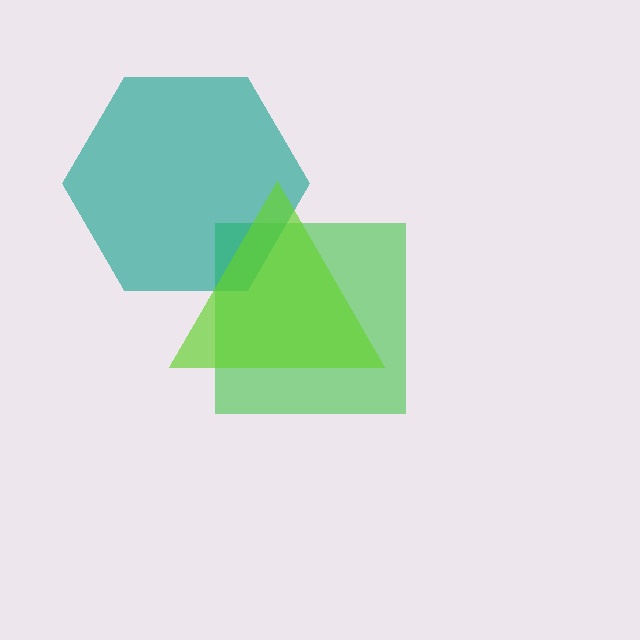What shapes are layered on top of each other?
The layered shapes are: a green square, a teal hexagon, a lime triangle.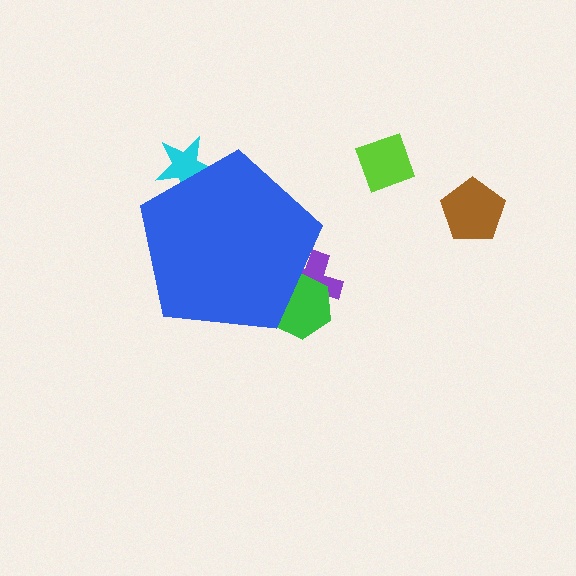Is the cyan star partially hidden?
Yes, the cyan star is partially hidden behind the blue pentagon.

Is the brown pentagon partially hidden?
No, the brown pentagon is fully visible.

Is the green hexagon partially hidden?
Yes, the green hexagon is partially hidden behind the blue pentagon.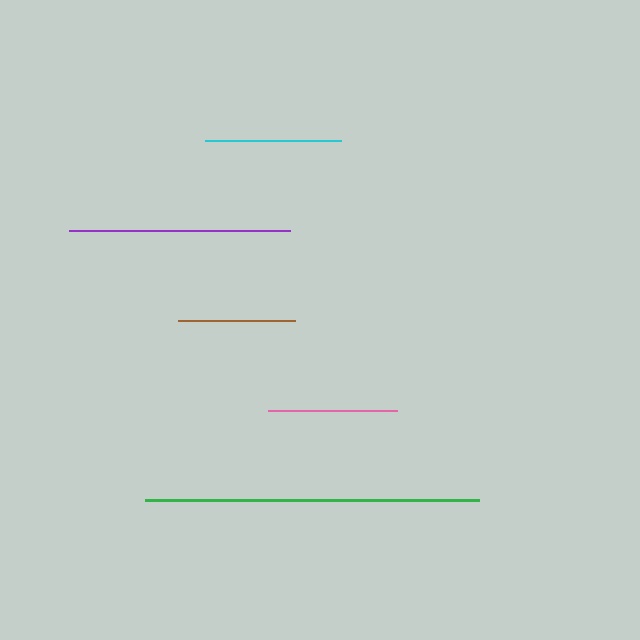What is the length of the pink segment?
The pink segment is approximately 129 pixels long.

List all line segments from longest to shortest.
From longest to shortest: green, purple, cyan, pink, brown.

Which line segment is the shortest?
The brown line is the shortest at approximately 117 pixels.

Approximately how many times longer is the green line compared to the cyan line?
The green line is approximately 2.4 times the length of the cyan line.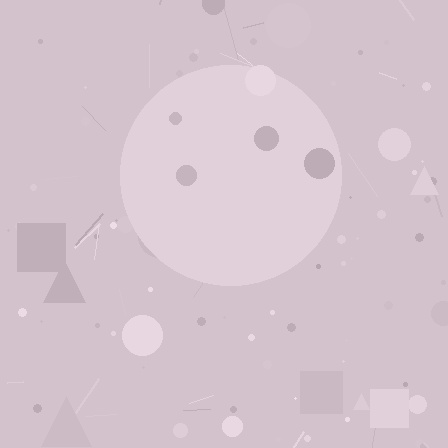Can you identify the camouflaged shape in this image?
The camouflaged shape is a circle.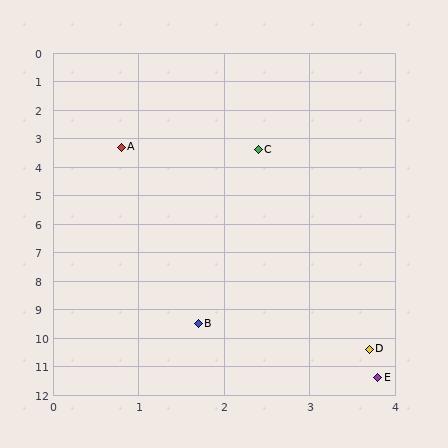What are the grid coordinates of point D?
Point D is at approximately (3.7, 10.4).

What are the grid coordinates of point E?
Point E is at approximately (3.8, 11.4).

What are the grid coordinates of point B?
Point B is at approximately (1.7, 9.5).